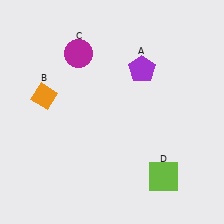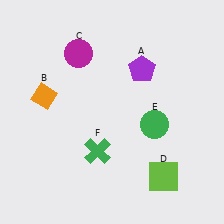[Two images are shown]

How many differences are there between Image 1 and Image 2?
There are 2 differences between the two images.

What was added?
A green circle (E), a green cross (F) were added in Image 2.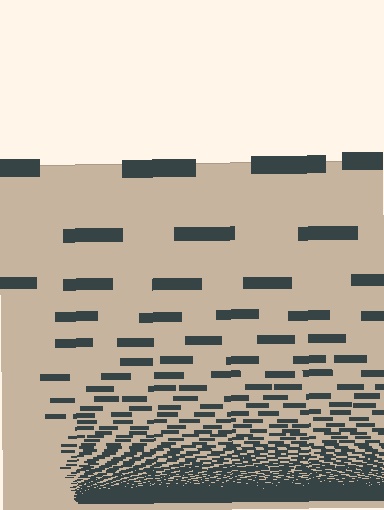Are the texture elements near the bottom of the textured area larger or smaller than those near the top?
Smaller. The gradient is inverted — elements near the bottom are smaller and denser.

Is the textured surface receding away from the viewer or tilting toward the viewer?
The surface appears to tilt toward the viewer. Texture elements get larger and sparser toward the top.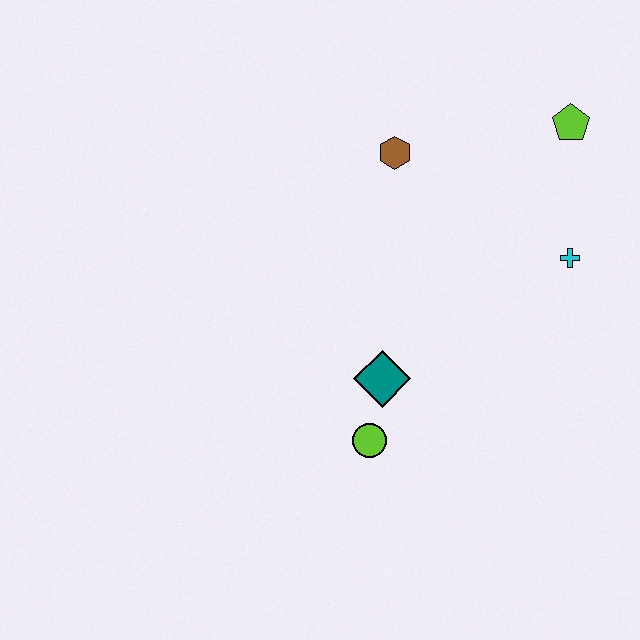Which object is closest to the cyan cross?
The lime pentagon is closest to the cyan cross.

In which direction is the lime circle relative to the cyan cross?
The lime circle is to the left of the cyan cross.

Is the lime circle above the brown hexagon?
No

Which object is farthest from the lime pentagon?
The lime circle is farthest from the lime pentagon.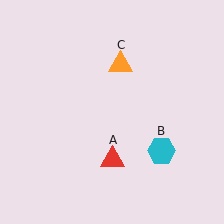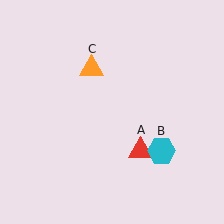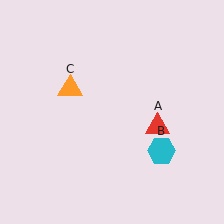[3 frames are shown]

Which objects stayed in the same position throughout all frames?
Cyan hexagon (object B) remained stationary.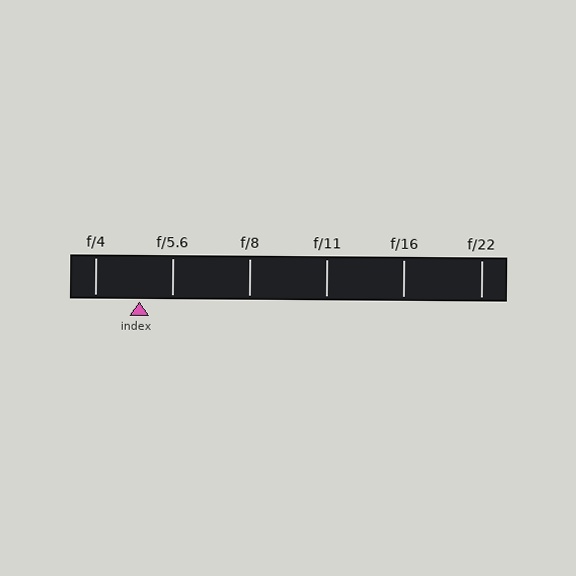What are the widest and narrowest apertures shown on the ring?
The widest aperture shown is f/4 and the narrowest is f/22.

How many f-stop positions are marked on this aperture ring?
There are 6 f-stop positions marked.